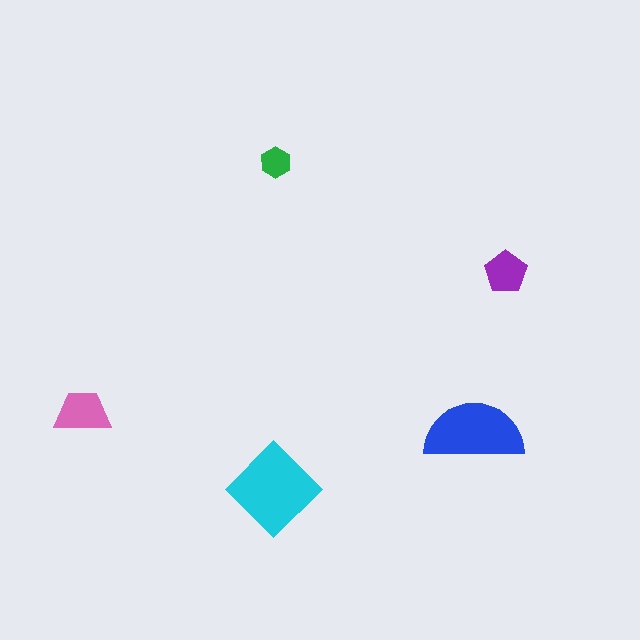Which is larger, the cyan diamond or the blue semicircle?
The cyan diamond.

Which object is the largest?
The cyan diamond.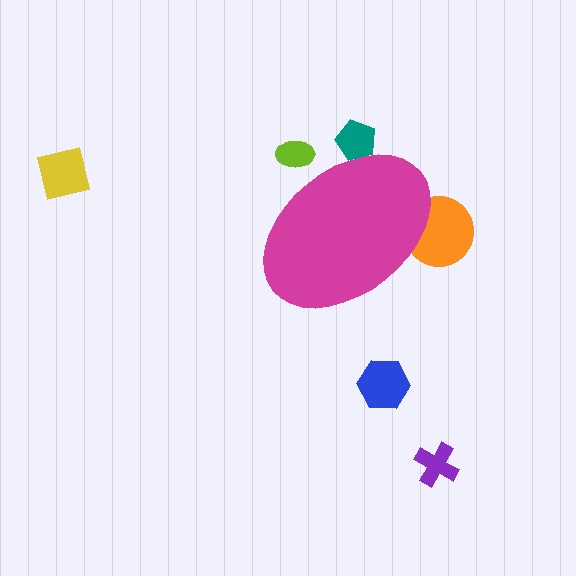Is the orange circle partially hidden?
Yes, the orange circle is partially hidden behind the magenta ellipse.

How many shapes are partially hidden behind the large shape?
3 shapes are partially hidden.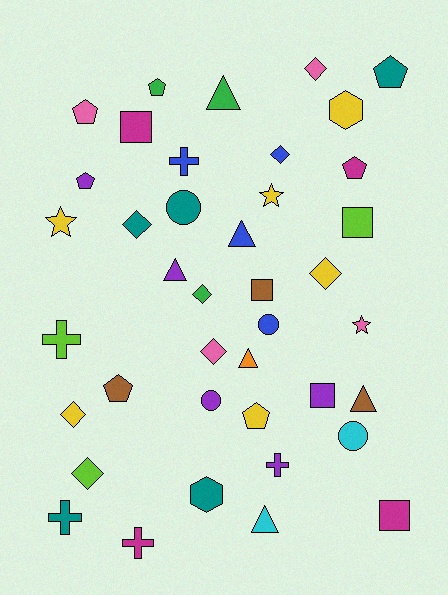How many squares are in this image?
There are 5 squares.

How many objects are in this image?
There are 40 objects.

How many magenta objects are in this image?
There are 4 magenta objects.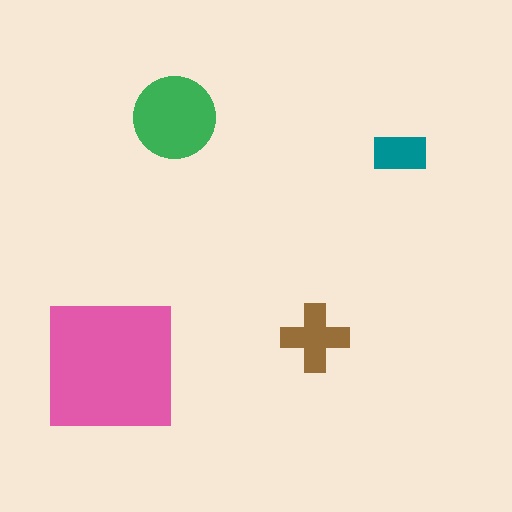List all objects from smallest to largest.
The teal rectangle, the brown cross, the green circle, the pink square.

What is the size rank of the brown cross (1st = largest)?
3rd.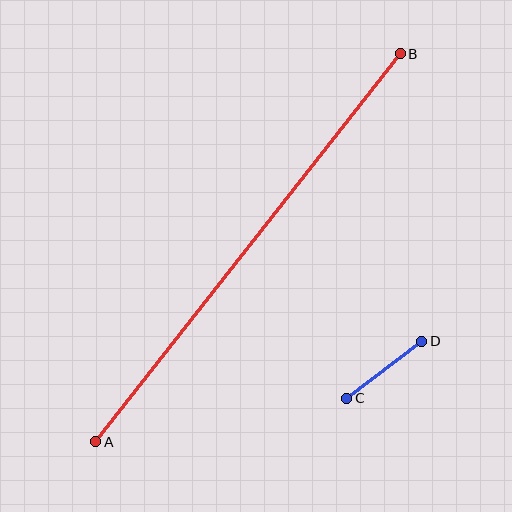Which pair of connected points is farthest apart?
Points A and B are farthest apart.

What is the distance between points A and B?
The distance is approximately 494 pixels.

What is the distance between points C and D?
The distance is approximately 94 pixels.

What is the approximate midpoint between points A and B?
The midpoint is at approximately (248, 248) pixels.